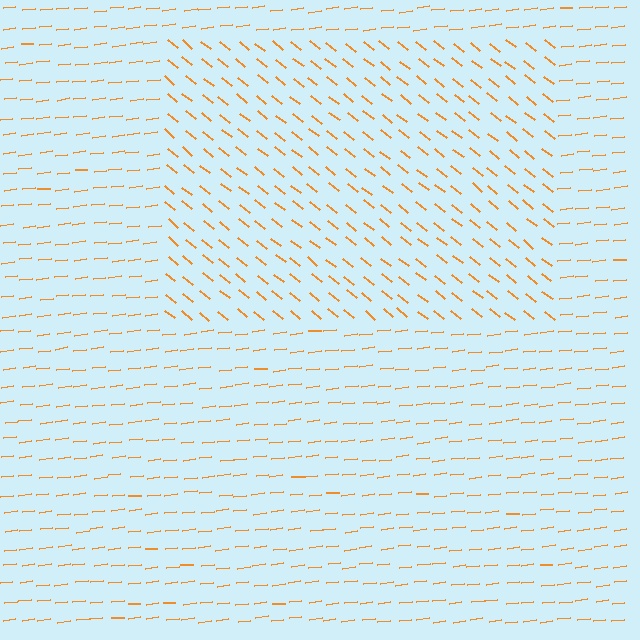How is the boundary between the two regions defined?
The boundary is defined purely by a change in line orientation (approximately 45 degrees difference). All lines are the same color and thickness.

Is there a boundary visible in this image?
Yes, there is a texture boundary formed by a change in line orientation.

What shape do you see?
I see a rectangle.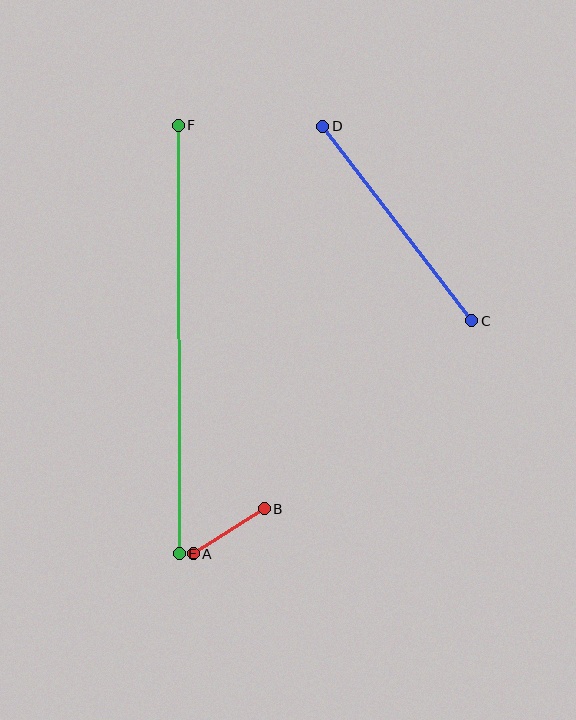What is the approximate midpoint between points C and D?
The midpoint is at approximately (397, 223) pixels.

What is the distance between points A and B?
The distance is approximately 84 pixels.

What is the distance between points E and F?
The distance is approximately 428 pixels.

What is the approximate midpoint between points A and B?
The midpoint is at approximately (229, 531) pixels.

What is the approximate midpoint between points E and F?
The midpoint is at approximately (179, 340) pixels.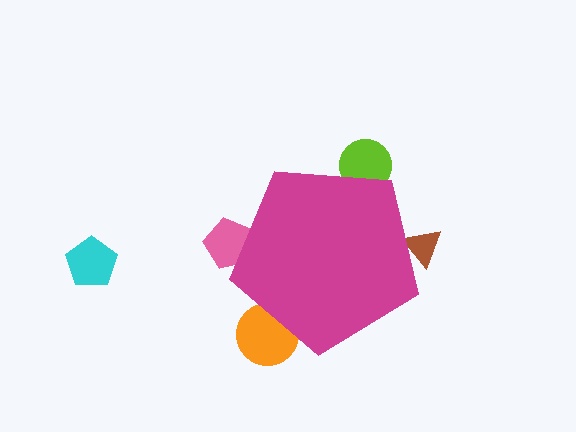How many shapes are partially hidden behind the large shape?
4 shapes are partially hidden.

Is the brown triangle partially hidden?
Yes, the brown triangle is partially hidden behind the magenta pentagon.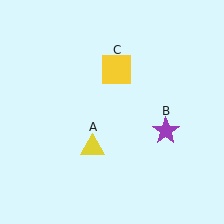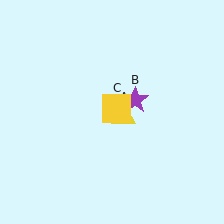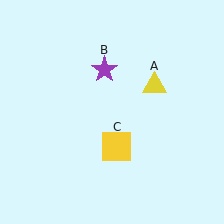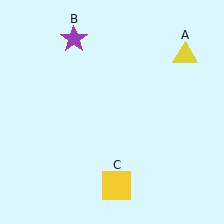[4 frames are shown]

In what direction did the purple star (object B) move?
The purple star (object B) moved up and to the left.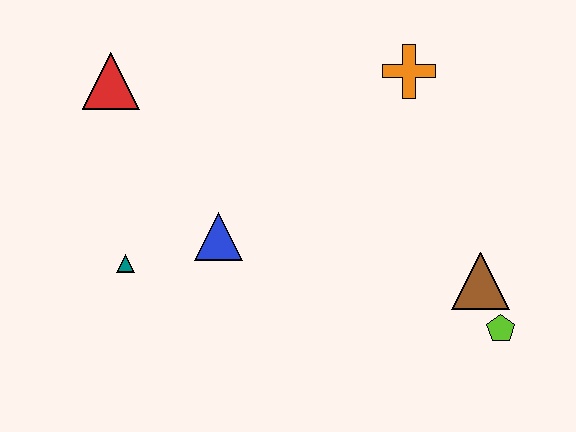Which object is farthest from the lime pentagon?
The red triangle is farthest from the lime pentagon.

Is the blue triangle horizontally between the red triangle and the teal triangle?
No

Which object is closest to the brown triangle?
The lime pentagon is closest to the brown triangle.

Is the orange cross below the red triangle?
No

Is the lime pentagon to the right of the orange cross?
Yes